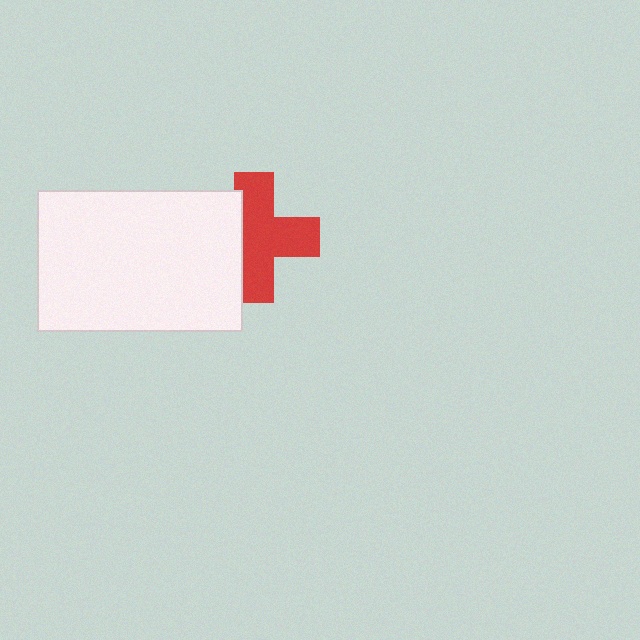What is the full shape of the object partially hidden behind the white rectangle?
The partially hidden object is a red cross.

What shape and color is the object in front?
The object in front is a white rectangle.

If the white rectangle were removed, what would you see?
You would see the complete red cross.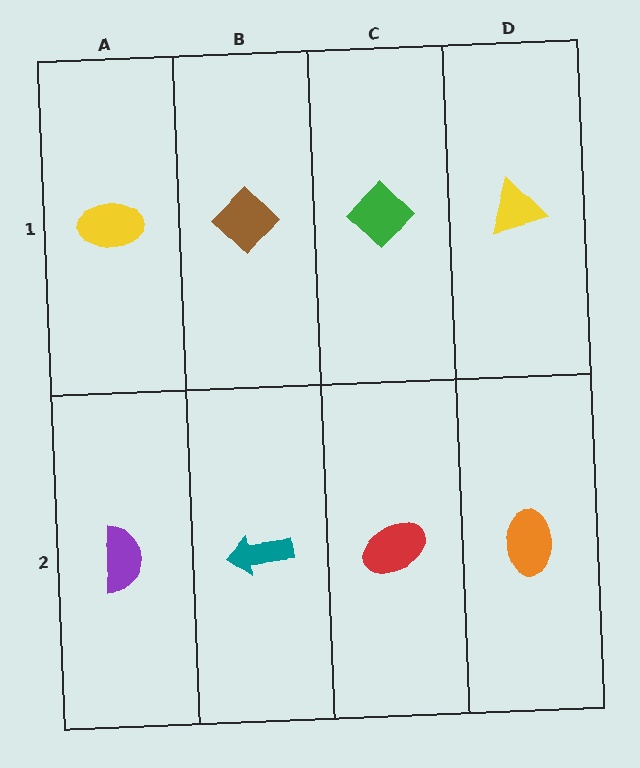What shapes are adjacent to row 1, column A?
A purple semicircle (row 2, column A), a brown diamond (row 1, column B).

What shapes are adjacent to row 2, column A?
A yellow ellipse (row 1, column A), a teal arrow (row 2, column B).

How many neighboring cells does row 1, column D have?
2.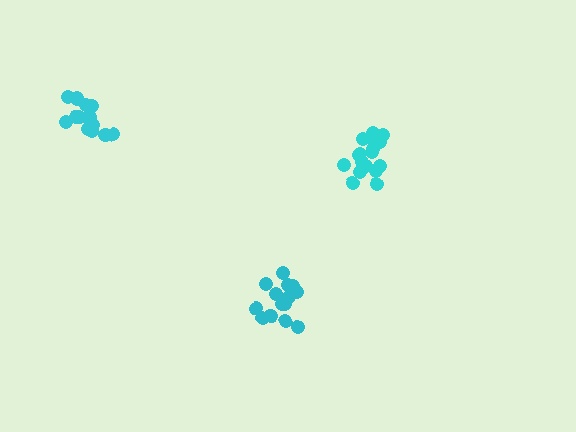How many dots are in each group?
Group 1: 14 dots, Group 2: 17 dots, Group 3: 15 dots (46 total).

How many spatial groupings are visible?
There are 3 spatial groupings.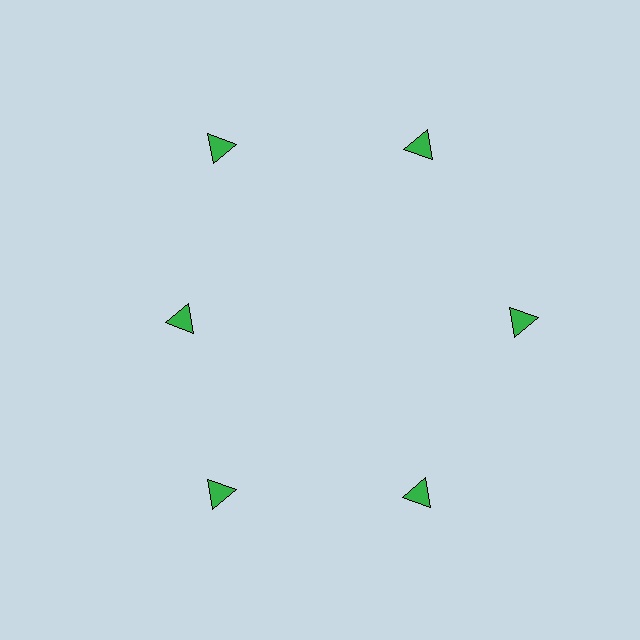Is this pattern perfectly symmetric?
No. The 6 green triangles are arranged in a ring, but one element near the 9 o'clock position is pulled inward toward the center, breaking the 6-fold rotational symmetry.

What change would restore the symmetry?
The symmetry would be restored by moving it outward, back onto the ring so that all 6 triangles sit at equal angles and equal distance from the center.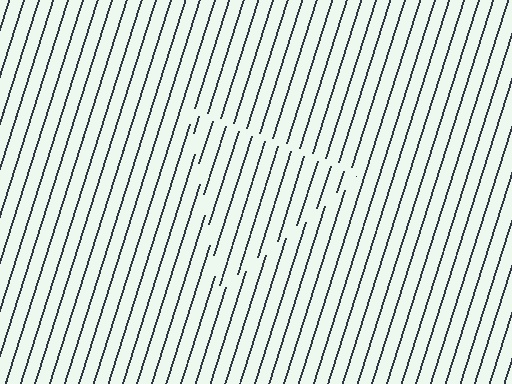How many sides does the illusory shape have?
3 sides — the line-ends trace a triangle.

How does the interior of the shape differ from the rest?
The interior of the shape contains the same grating, shifted by half a period — the contour is defined by the phase discontinuity where line-ends from the inner and outer gratings abut.